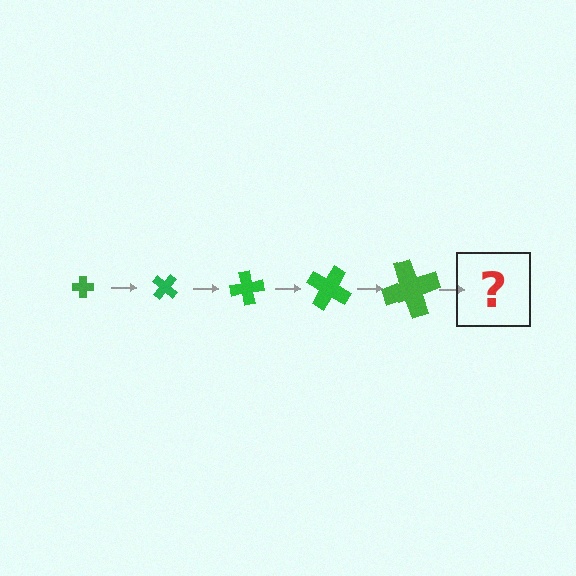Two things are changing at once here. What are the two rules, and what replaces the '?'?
The two rules are that the cross grows larger each step and it rotates 40 degrees each step. The '?' should be a cross, larger than the previous one and rotated 200 degrees from the start.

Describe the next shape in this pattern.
It should be a cross, larger than the previous one and rotated 200 degrees from the start.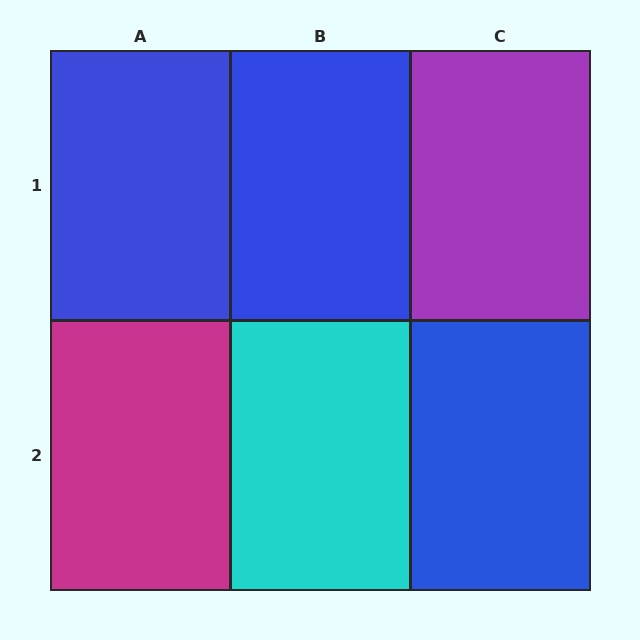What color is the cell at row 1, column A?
Blue.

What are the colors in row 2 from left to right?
Magenta, cyan, blue.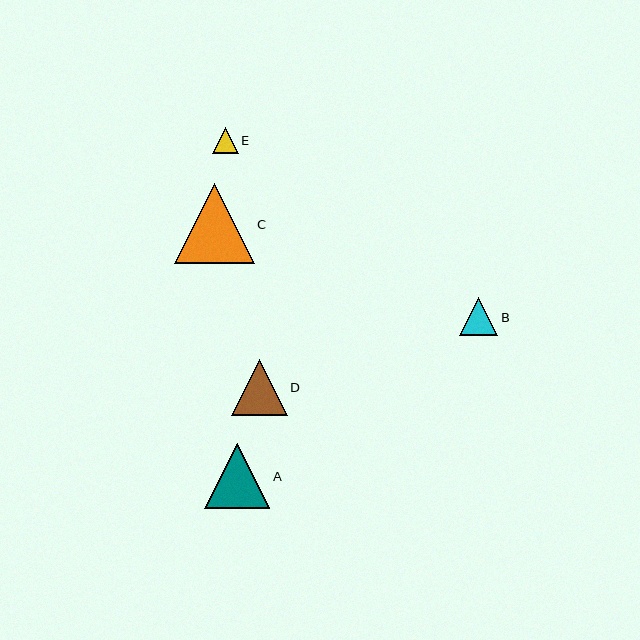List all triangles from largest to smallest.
From largest to smallest: C, A, D, B, E.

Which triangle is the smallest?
Triangle E is the smallest with a size of approximately 26 pixels.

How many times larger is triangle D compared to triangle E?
Triangle D is approximately 2.1 times the size of triangle E.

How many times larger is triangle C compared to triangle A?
Triangle C is approximately 1.2 times the size of triangle A.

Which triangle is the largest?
Triangle C is the largest with a size of approximately 79 pixels.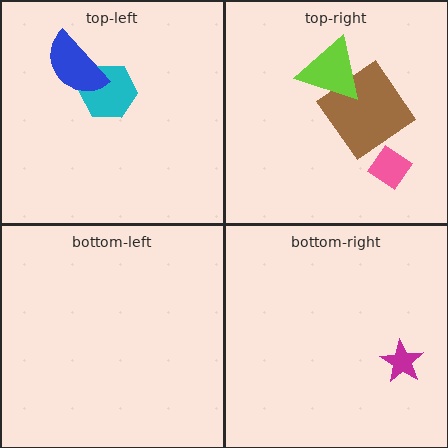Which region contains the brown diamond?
The top-right region.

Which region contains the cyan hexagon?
The top-left region.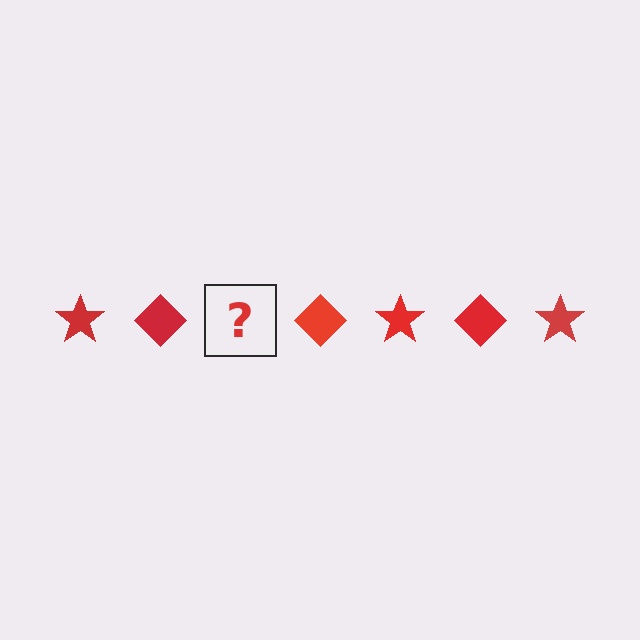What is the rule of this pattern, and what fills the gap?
The rule is that the pattern cycles through star, diamond shapes in red. The gap should be filled with a red star.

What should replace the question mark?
The question mark should be replaced with a red star.